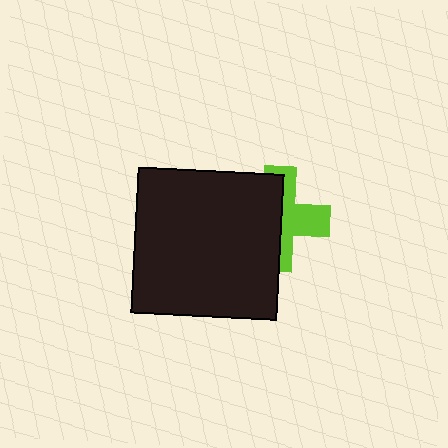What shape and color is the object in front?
The object in front is a black square.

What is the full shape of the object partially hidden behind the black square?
The partially hidden object is a lime cross.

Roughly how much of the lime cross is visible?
A small part of it is visible (roughly 45%).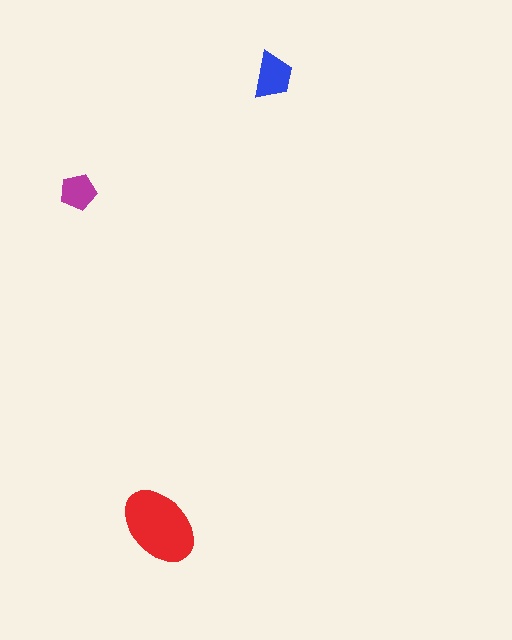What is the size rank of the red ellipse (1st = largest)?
1st.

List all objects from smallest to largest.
The magenta pentagon, the blue trapezoid, the red ellipse.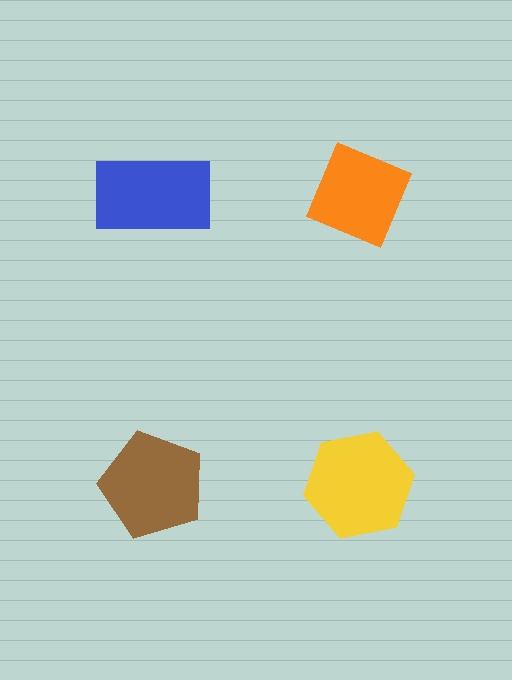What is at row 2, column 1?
A brown pentagon.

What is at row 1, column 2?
An orange diamond.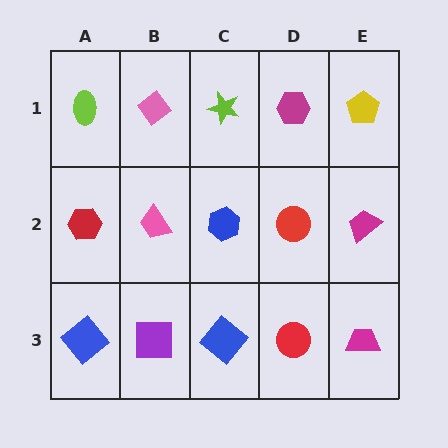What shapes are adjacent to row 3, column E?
A magenta trapezoid (row 2, column E), a red circle (row 3, column D).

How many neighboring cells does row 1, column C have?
3.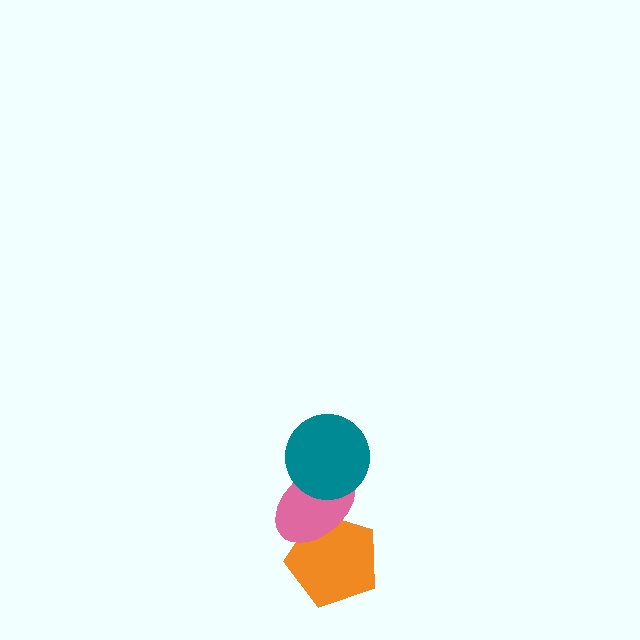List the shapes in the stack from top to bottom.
From top to bottom: the teal circle, the pink ellipse, the orange pentagon.